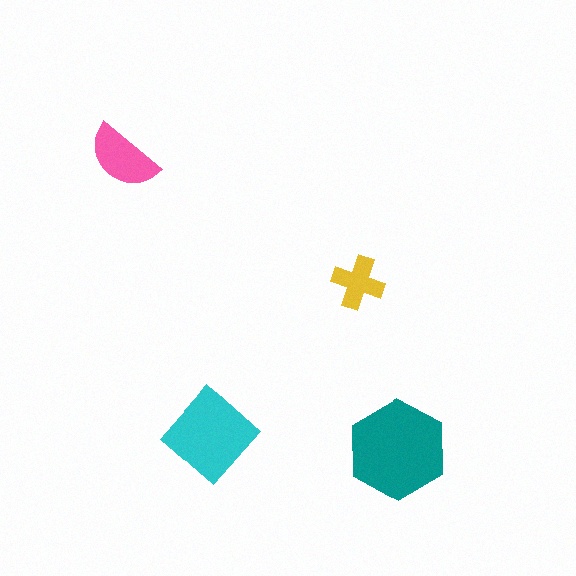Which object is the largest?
The teal hexagon.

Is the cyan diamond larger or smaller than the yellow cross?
Larger.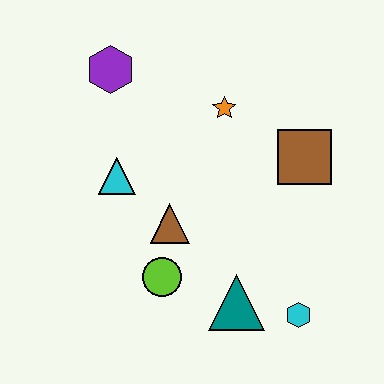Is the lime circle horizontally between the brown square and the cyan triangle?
Yes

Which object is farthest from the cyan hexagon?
The purple hexagon is farthest from the cyan hexagon.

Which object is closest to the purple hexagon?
The cyan triangle is closest to the purple hexagon.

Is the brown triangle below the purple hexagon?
Yes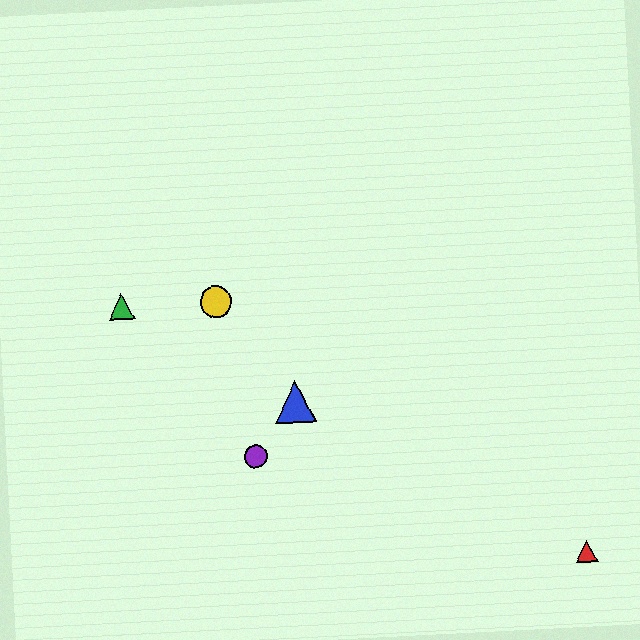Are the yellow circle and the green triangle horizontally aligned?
Yes, both are at y≈302.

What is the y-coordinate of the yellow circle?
The yellow circle is at y≈302.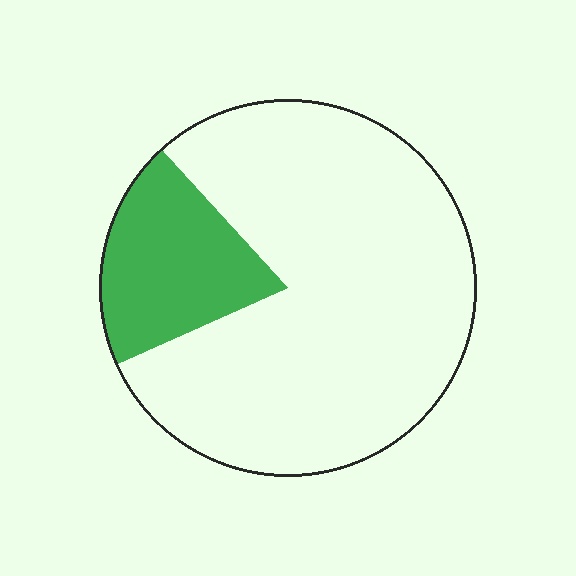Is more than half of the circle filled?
No.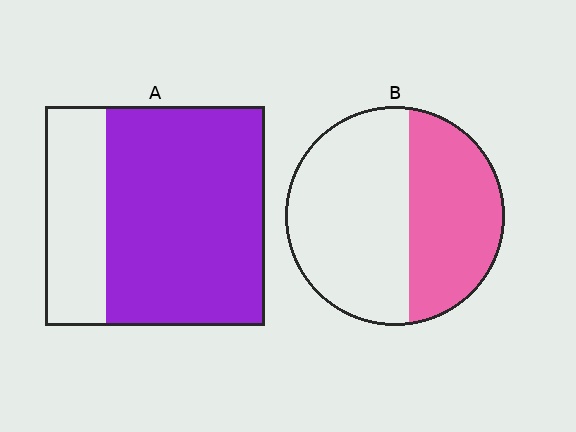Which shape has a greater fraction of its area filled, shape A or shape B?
Shape A.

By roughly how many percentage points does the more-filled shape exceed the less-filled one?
By roughly 30 percentage points (A over B).